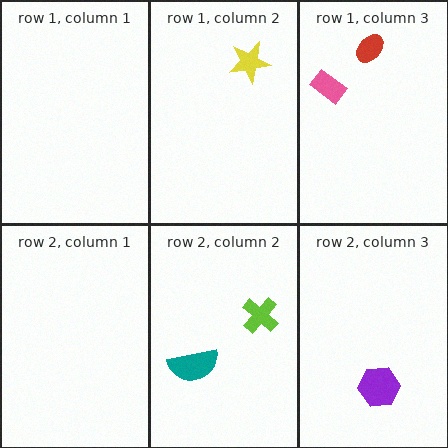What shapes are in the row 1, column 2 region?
The yellow star.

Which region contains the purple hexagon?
The row 2, column 3 region.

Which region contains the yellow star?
The row 1, column 2 region.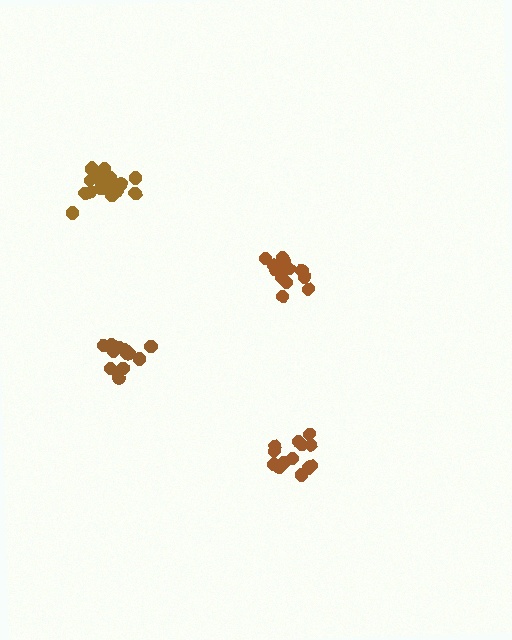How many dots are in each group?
Group 1: 14 dots, Group 2: 13 dots, Group 3: 19 dots, Group 4: 13 dots (59 total).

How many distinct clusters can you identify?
There are 4 distinct clusters.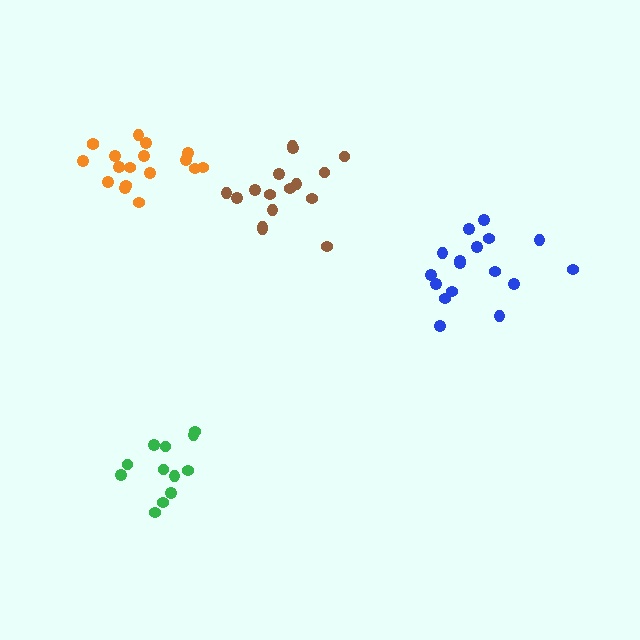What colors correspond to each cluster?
The clusters are colored: blue, green, brown, orange.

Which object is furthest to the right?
The blue cluster is rightmost.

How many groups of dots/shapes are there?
There are 4 groups.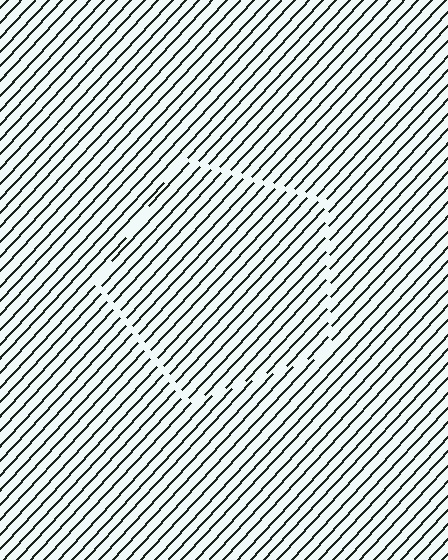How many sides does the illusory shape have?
5 sides — the line-ends trace a pentagon.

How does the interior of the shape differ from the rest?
The interior of the shape contains the same grating, shifted by half a period — the contour is defined by the phase discontinuity where line-ends from the inner and outer gratings abut.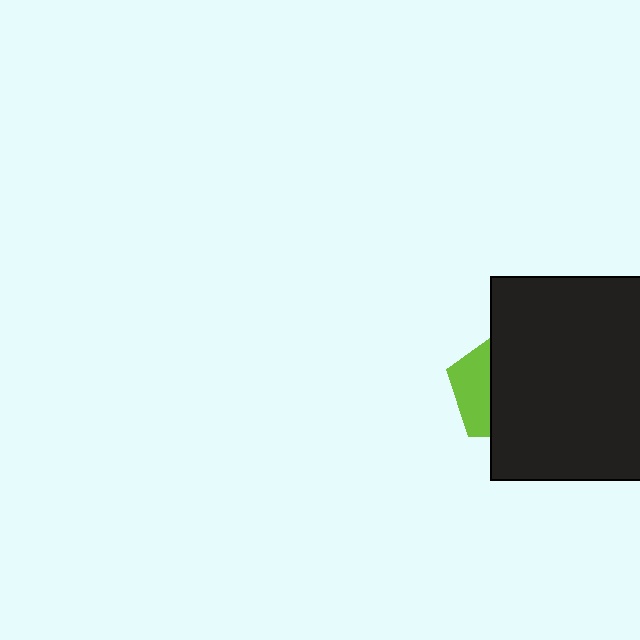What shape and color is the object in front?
The object in front is a black rectangle.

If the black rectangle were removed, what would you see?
You would see the complete lime pentagon.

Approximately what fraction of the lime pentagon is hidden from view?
Roughly 67% of the lime pentagon is hidden behind the black rectangle.